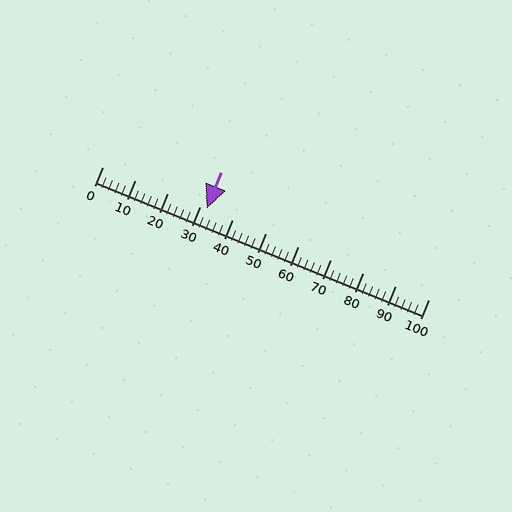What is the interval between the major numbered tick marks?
The major tick marks are spaced 10 units apart.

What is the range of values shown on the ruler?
The ruler shows values from 0 to 100.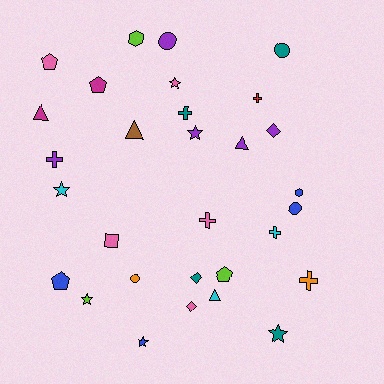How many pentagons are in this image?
There are 4 pentagons.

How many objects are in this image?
There are 30 objects.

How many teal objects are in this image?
There are 4 teal objects.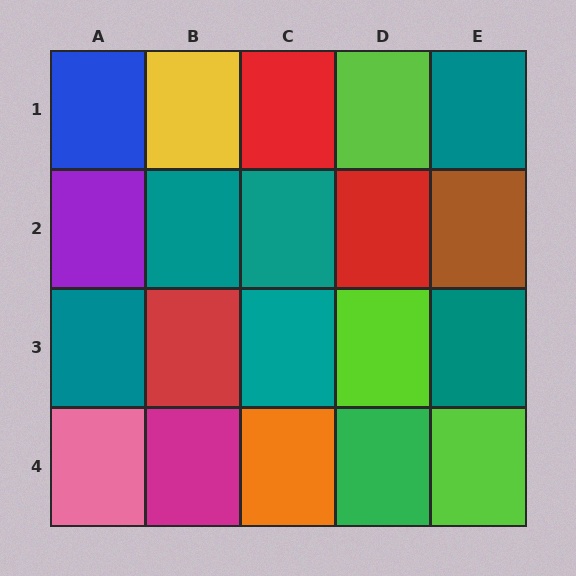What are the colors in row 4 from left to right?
Pink, magenta, orange, green, lime.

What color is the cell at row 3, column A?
Teal.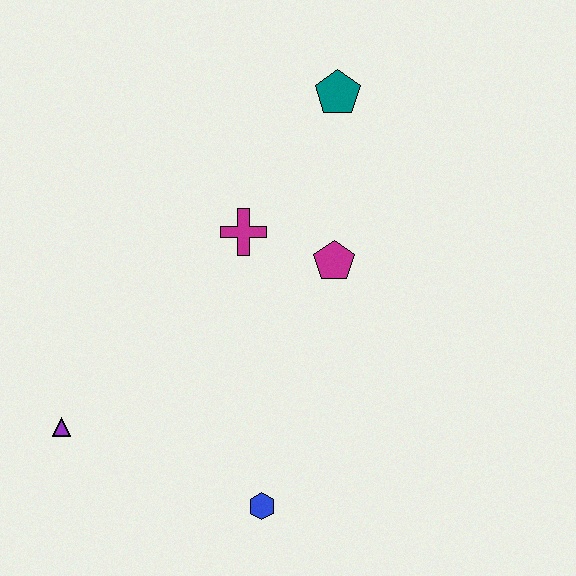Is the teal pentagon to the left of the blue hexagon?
No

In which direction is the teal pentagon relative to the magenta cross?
The teal pentagon is above the magenta cross.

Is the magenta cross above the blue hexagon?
Yes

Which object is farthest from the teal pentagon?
The purple triangle is farthest from the teal pentagon.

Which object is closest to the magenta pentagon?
The magenta cross is closest to the magenta pentagon.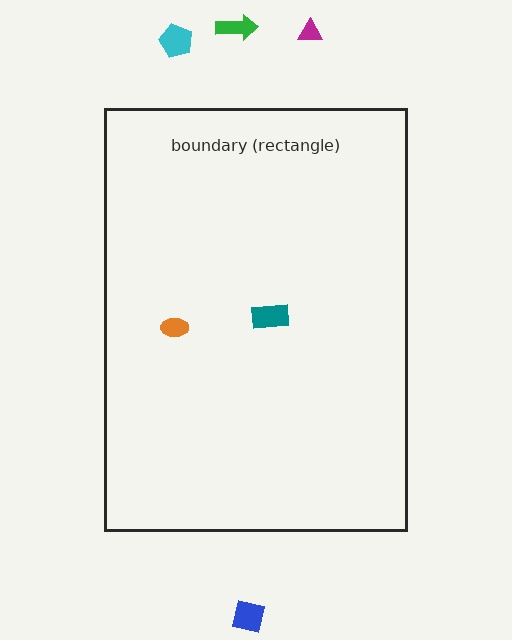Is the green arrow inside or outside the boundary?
Outside.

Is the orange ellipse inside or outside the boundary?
Inside.